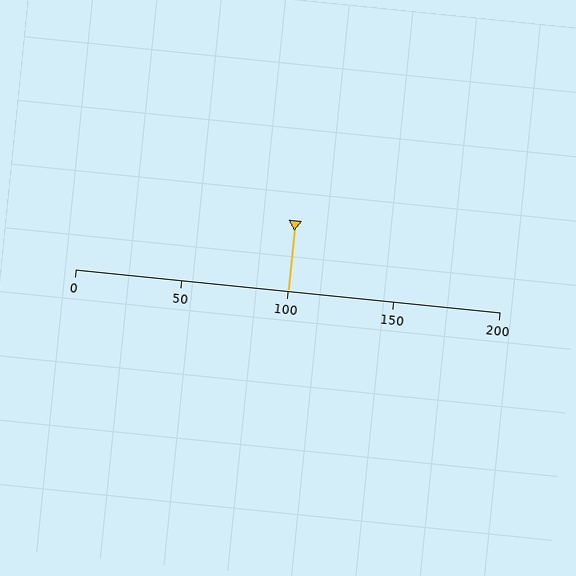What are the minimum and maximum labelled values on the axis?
The axis runs from 0 to 200.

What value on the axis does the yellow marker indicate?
The marker indicates approximately 100.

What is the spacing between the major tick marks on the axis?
The major ticks are spaced 50 apart.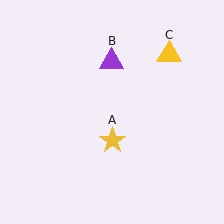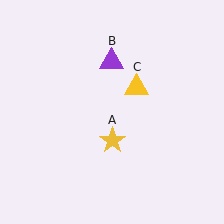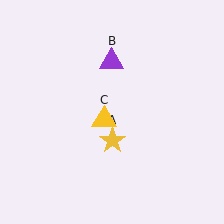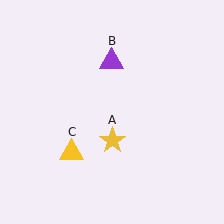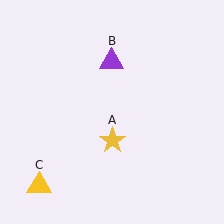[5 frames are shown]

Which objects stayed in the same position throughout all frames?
Yellow star (object A) and purple triangle (object B) remained stationary.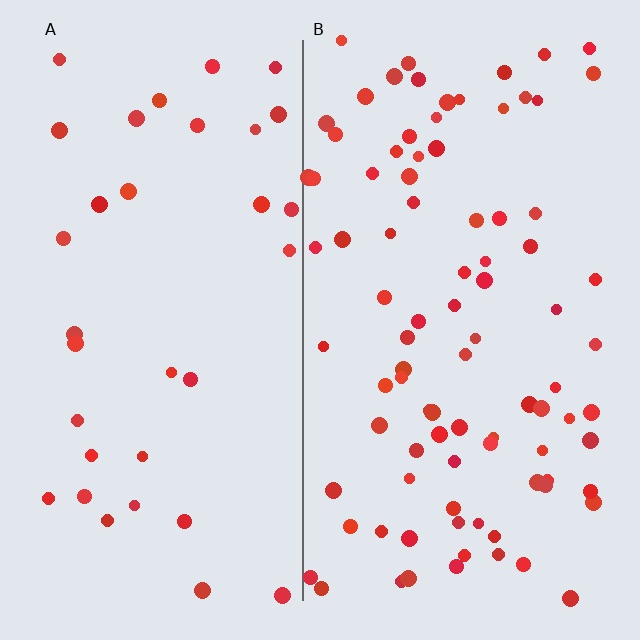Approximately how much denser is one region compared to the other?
Approximately 2.7× — region B over region A.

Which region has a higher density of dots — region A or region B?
B (the right).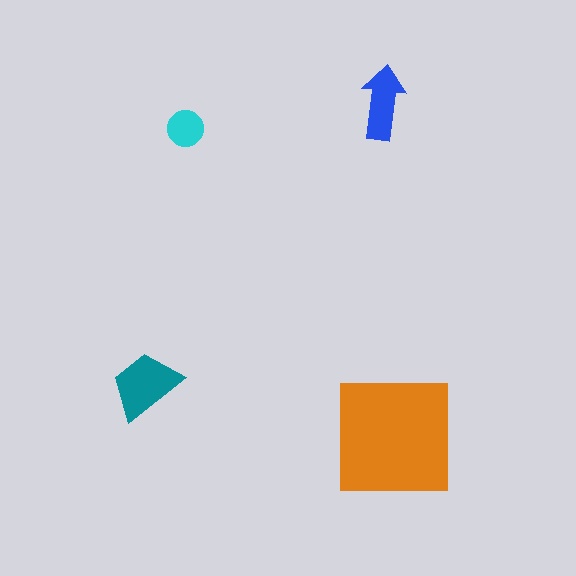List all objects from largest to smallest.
The orange square, the teal trapezoid, the blue arrow, the cyan circle.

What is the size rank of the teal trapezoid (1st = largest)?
2nd.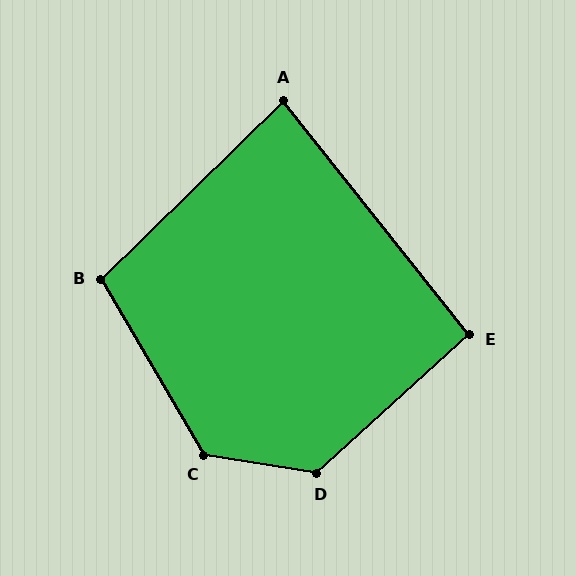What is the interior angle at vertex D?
Approximately 129 degrees (obtuse).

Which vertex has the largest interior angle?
C, at approximately 129 degrees.